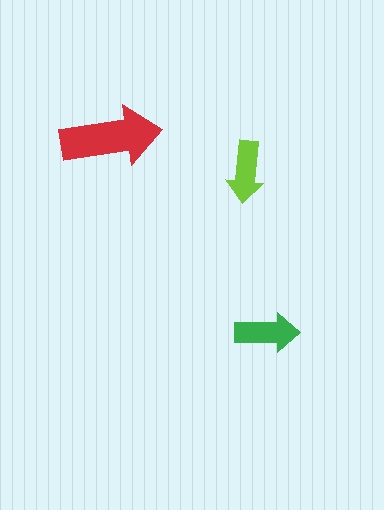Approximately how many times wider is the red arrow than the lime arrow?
About 1.5 times wider.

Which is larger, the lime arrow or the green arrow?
The green one.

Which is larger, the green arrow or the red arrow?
The red one.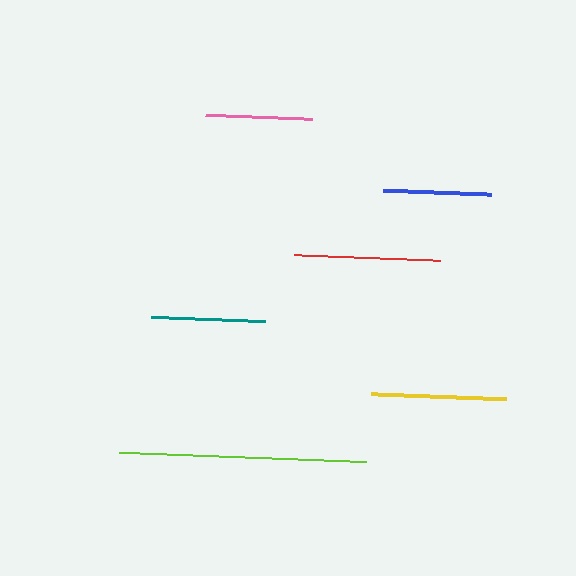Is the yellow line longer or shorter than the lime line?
The lime line is longer than the yellow line.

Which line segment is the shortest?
The pink line is the shortest at approximately 107 pixels.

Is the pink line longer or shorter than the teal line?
The teal line is longer than the pink line.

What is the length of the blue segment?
The blue segment is approximately 108 pixels long.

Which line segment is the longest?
The lime line is the longest at approximately 248 pixels.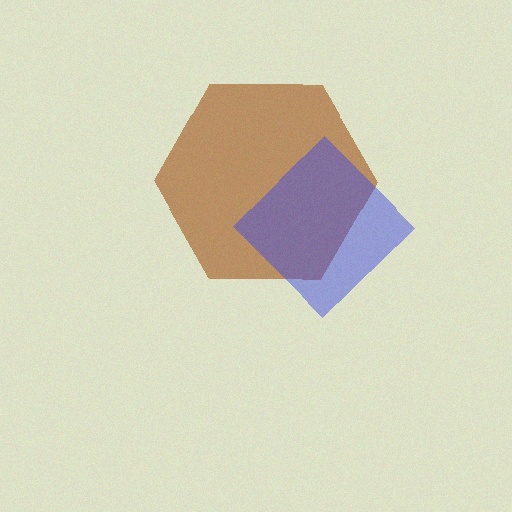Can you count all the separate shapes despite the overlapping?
Yes, there are 2 separate shapes.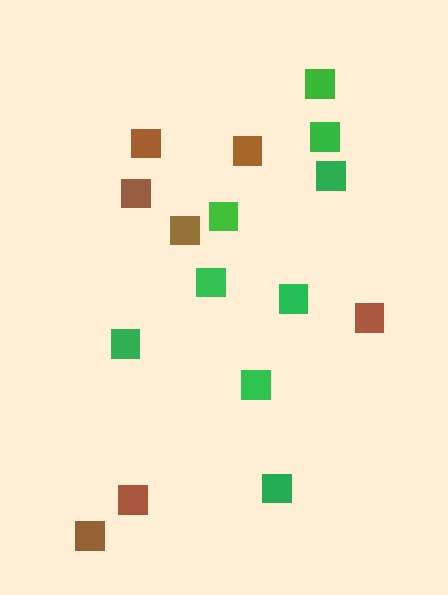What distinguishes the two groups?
There are 2 groups: one group of green squares (9) and one group of brown squares (7).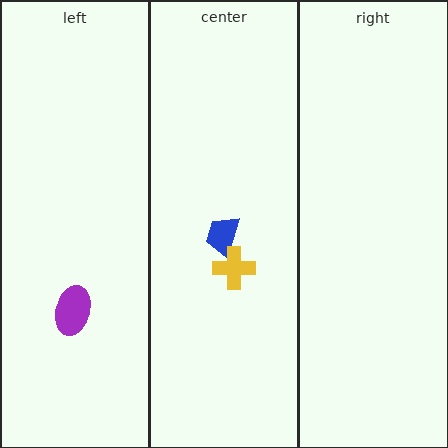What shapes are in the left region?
The purple ellipse.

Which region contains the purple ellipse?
The left region.